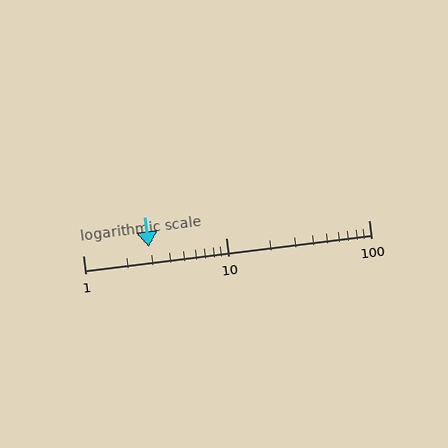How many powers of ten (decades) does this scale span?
The scale spans 2 decades, from 1 to 100.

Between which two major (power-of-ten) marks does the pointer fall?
The pointer is between 1 and 10.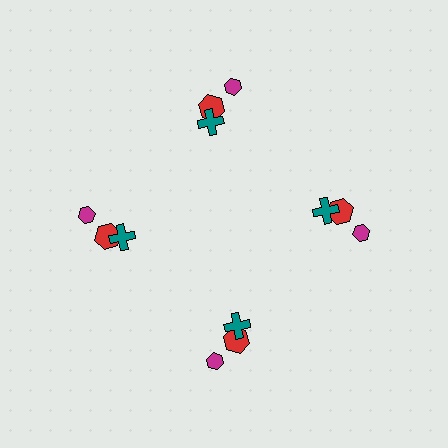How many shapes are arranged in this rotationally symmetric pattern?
There are 12 shapes, arranged in 4 groups of 3.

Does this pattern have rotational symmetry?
Yes, this pattern has 4-fold rotational symmetry. It looks the same after rotating 90 degrees around the center.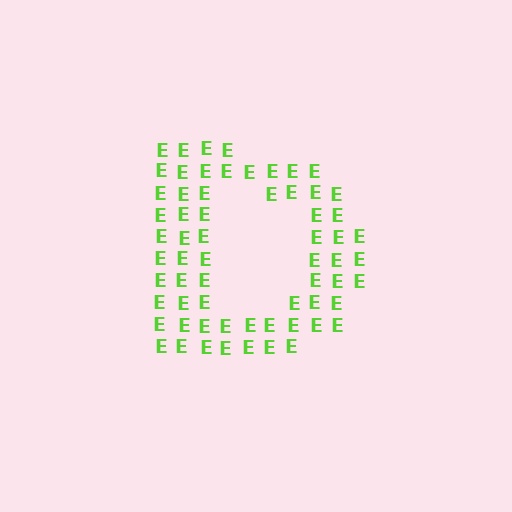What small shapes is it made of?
It is made of small letter E's.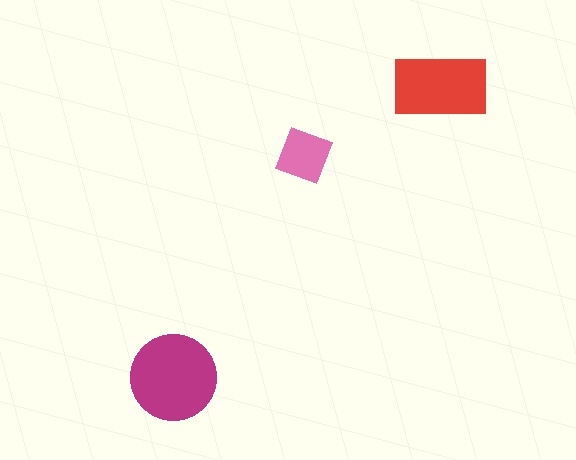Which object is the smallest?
The pink diamond.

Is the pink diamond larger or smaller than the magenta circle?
Smaller.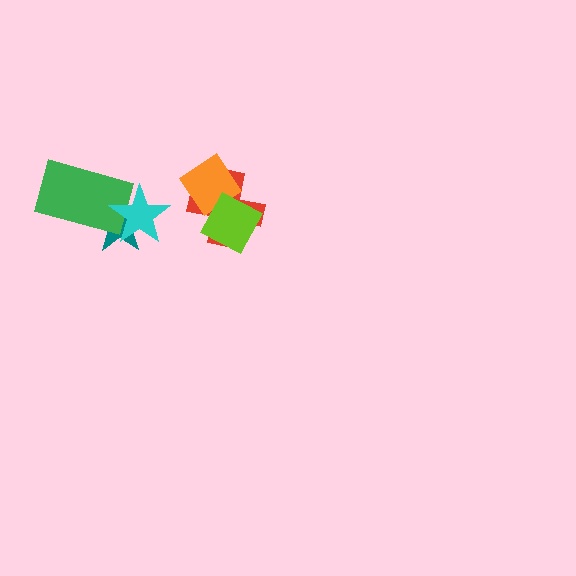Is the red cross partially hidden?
Yes, it is partially covered by another shape.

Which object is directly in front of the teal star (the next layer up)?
The green rectangle is directly in front of the teal star.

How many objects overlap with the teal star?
2 objects overlap with the teal star.